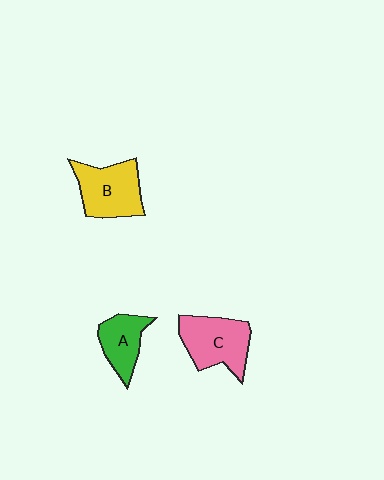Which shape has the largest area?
Shape C (pink).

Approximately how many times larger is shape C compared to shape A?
Approximately 1.5 times.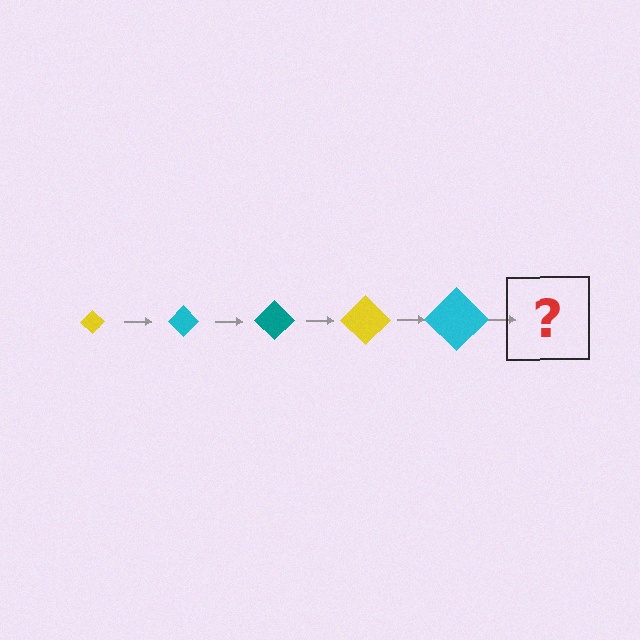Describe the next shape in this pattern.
It should be a teal diamond, larger than the previous one.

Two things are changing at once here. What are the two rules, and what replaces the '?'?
The two rules are that the diamond grows larger each step and the color cycles through yellow, cyan, and teal. The '?' should be a teal diamond, larger than the previous one.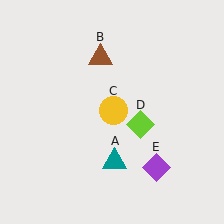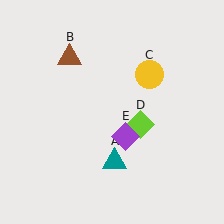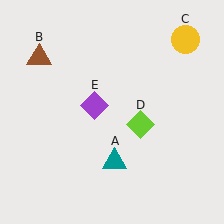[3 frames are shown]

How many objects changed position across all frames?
3 objects changed position: brown triangle (object B), yellow circle (object C), purple diamond (object E).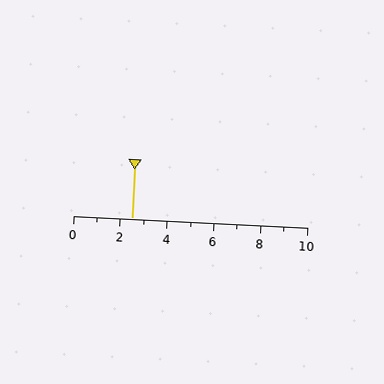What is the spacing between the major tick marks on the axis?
The major ticks are spaced 2 apart.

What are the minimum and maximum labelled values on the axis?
The axis runs from 0 to 10.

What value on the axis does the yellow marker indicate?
The marker indicates approximately 2.5.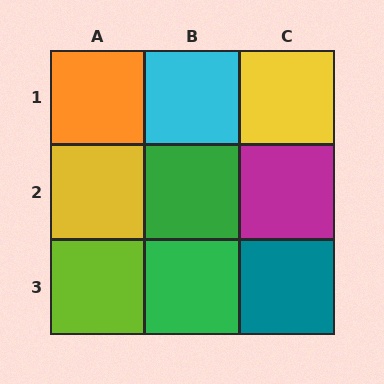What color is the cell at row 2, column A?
Yellow.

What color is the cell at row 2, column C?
Magenta.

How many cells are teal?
1 cell is teal.